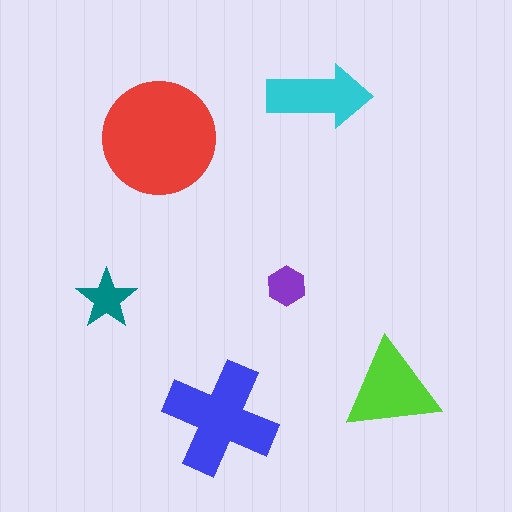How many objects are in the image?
There are 6 objects in the image.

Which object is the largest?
The red circle.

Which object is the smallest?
The purple hexagon.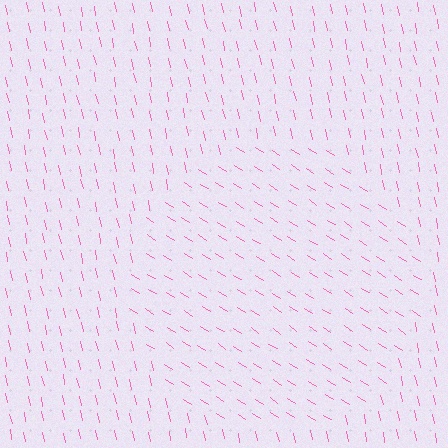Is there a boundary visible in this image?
Yes, there is a texture boundary formed by a change in line orientation.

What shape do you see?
I see a circle.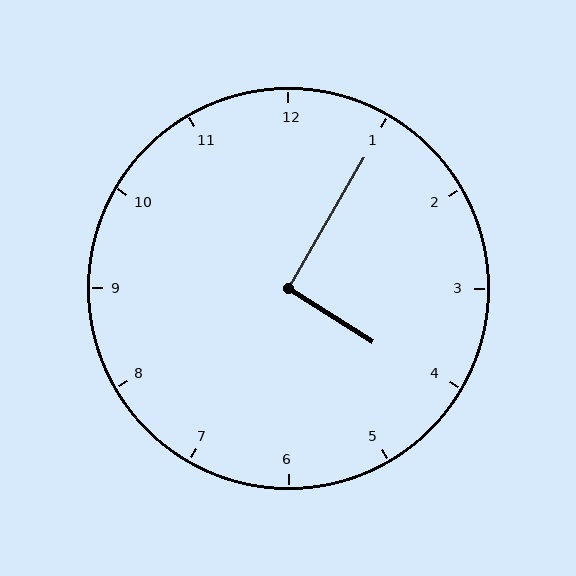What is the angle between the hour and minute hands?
Approximately 92 degrees.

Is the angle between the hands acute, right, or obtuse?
It is right.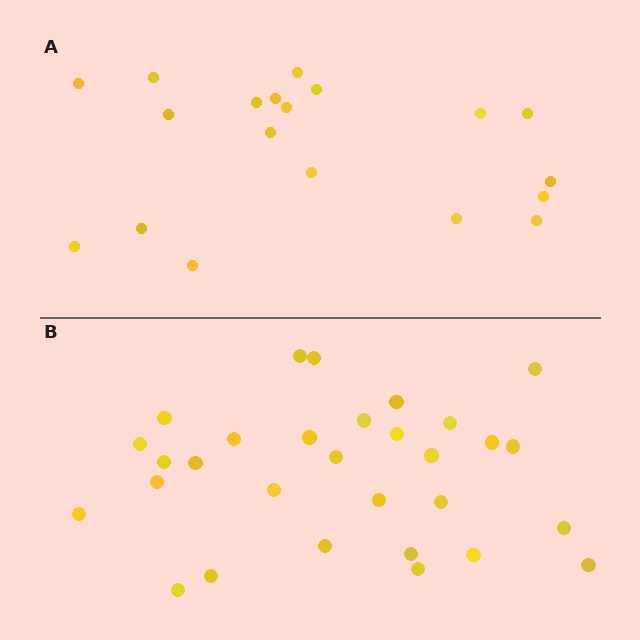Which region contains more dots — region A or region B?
Region B (the bottom region) has more dots.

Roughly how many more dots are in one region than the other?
Region B has roughly 12 or so more dots than region A.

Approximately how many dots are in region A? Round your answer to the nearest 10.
About 20 dots. (The exact count is 19, which rounds to 20.)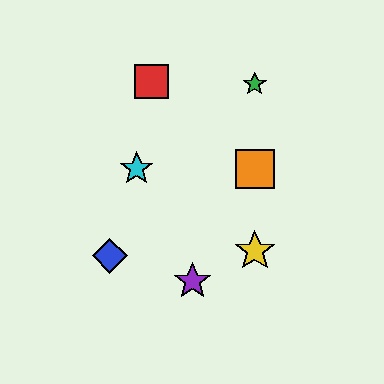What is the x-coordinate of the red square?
The red square is at x≈151.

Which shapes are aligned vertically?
The green star, the yellow star, the orange square are aligned vertically.